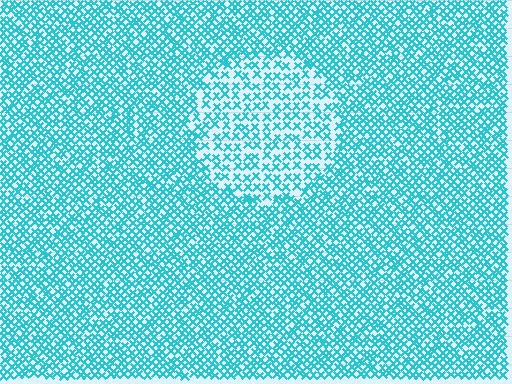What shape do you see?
I see a circle.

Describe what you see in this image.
The image contains small cyan elements arranged at two different densities. A circle-shaped region is visible where the elements are less densely packed than the surrounding area.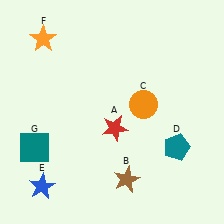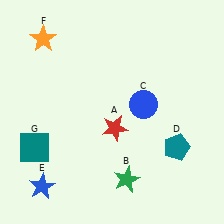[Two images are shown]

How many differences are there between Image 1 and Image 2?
There are 2 differences between the two images.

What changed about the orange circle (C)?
In Image 1, C is orange. In Image 2, it changed to blue.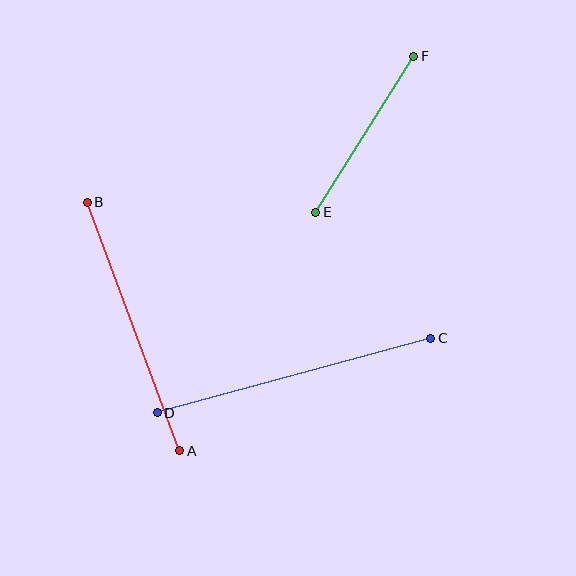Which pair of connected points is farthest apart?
Points C and D are farthest apart.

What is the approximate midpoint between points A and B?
The midpoint is at approximately (133, 326) pixels.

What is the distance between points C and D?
The distance is approximately 284 pixels.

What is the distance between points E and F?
The distance is approximately 185 pixels.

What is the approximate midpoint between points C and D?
The midpoint is at approximately (294, 375) pixels.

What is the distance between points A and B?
The distance is approximately 265 pixels.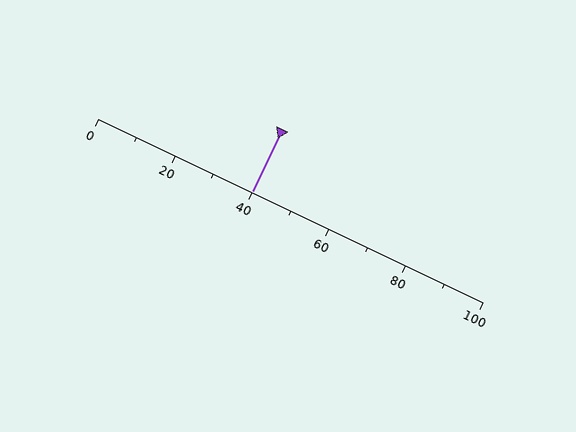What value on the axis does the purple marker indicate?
The marker indicates approximately 40.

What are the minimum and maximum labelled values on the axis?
The axis runs from 0 to 100.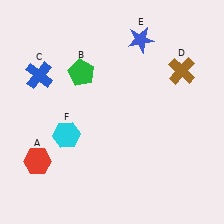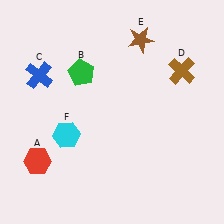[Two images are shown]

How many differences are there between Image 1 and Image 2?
There is 1 difference between the two images.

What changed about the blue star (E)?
In Image 1, E is blue. In Image 2, it changed to brown.